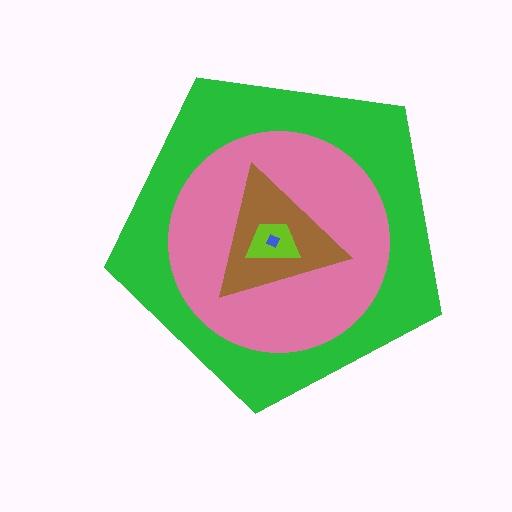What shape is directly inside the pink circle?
The brown triangle.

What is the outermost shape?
The green pentagon.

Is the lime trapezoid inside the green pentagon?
Yes.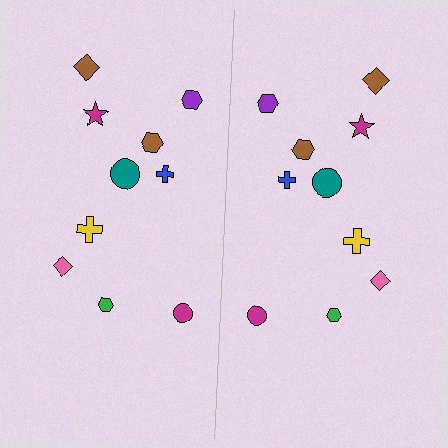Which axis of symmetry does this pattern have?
The pattern has a vertical axis of symmetry running through the center of the image.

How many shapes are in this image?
There are 20 shapes in this image.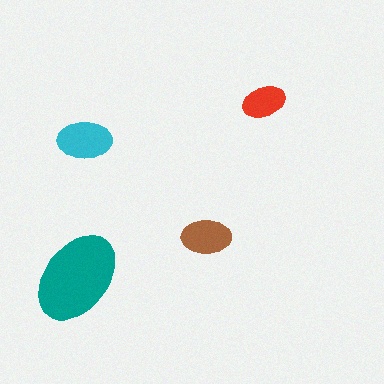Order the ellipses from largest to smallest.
the teal one, the cyan one, the brown one, the red one.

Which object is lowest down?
The teal ellipse is bottommost.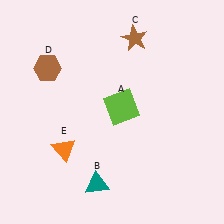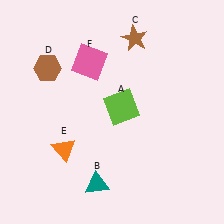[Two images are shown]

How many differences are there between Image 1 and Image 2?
There is 1 difference between the two images.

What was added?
A pink square (F) was added in Image 2.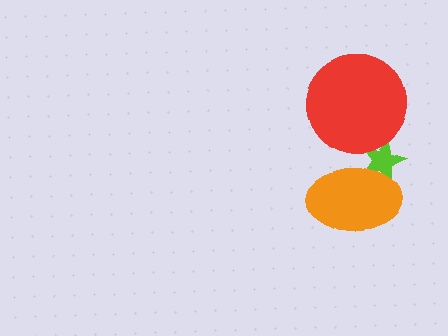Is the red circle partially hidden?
No, no other shape covers it.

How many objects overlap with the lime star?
2 objects overlap with the lime star.